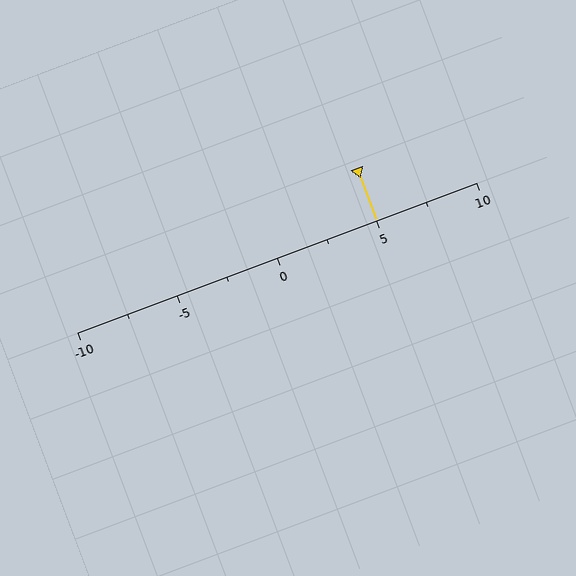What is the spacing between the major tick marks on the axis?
The major ticks are spaced 5 apart.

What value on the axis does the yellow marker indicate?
The marker indicates approximately 5.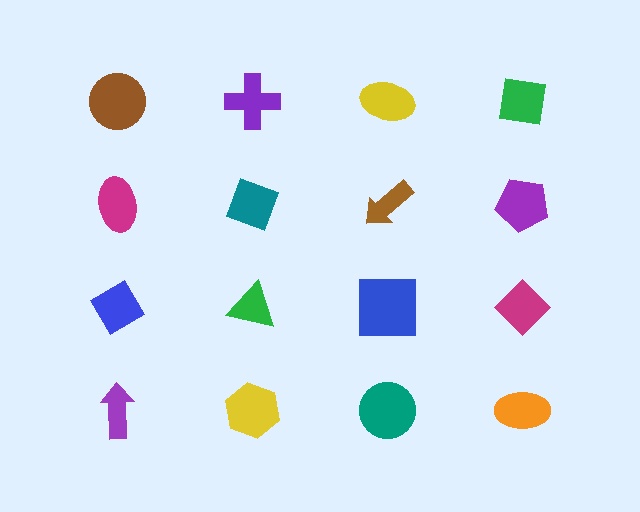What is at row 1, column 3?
A yellow ellipse.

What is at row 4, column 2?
A yellow hexagon.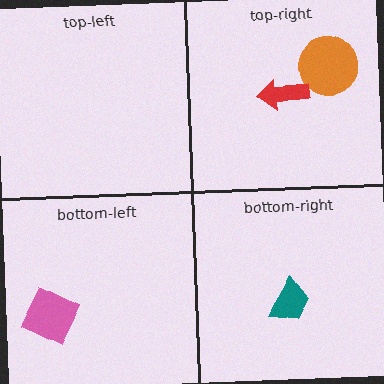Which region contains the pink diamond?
The bottom-left region.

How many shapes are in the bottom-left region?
1.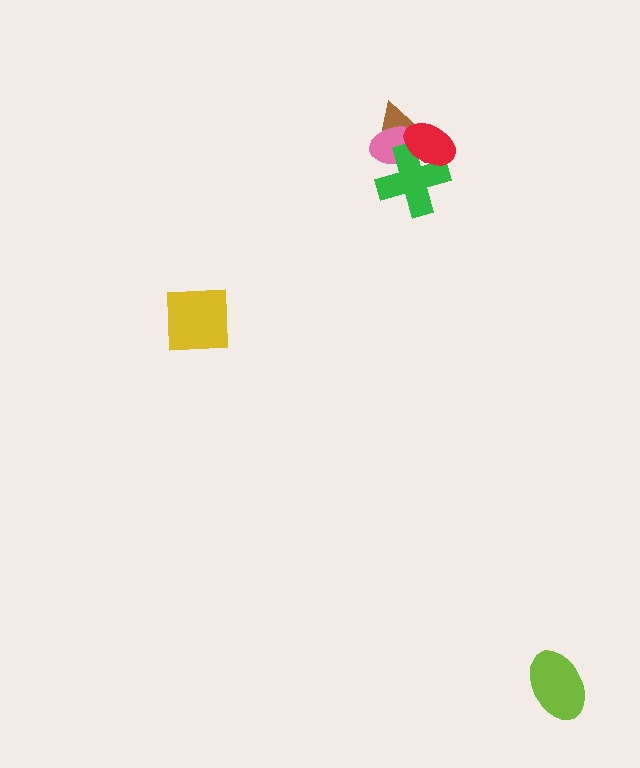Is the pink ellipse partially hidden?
Yes, it is partially covered by another shape.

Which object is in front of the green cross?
The red ellipse is in front of the green cross.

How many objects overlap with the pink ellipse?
3 objects overlap with the pink ellipse.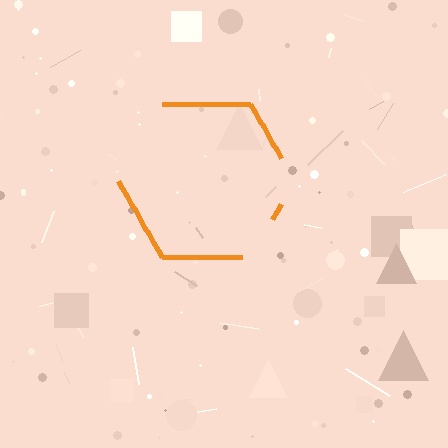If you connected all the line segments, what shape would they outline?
They would outline a hexagon.